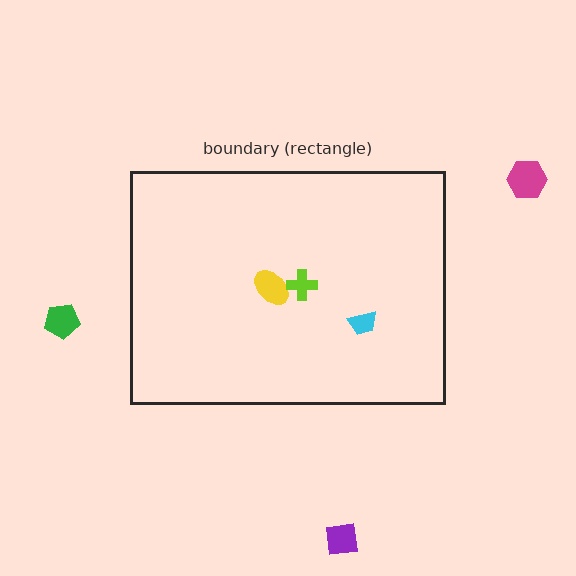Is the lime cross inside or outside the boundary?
Inside.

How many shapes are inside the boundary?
3 inside, 3 outside.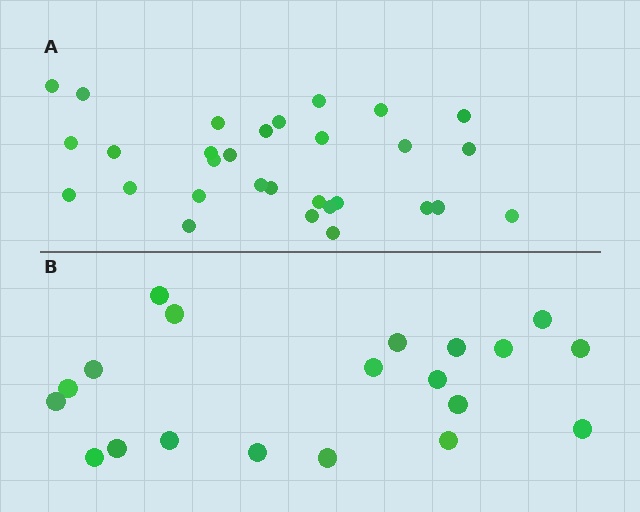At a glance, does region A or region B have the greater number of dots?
Region A (the top region) has more dots.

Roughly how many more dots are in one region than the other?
Region A has roughly 10 or so more dots than region B.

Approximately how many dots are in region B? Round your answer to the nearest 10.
About 20 dots.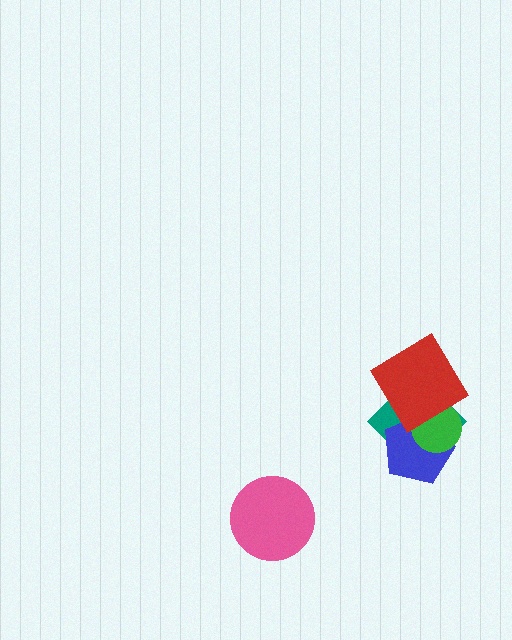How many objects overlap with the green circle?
3 objects overlap with the green circle.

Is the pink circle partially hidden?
No, no other shape covers it.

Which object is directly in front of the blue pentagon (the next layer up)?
The green circle is directly in front of the blue pentagon.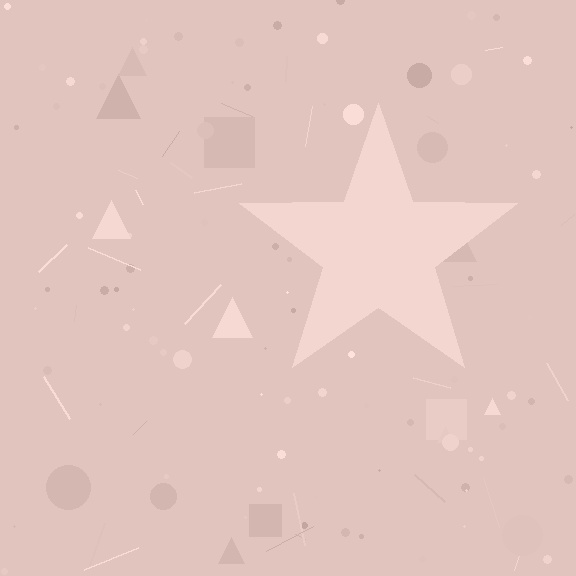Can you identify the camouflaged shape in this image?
The camouflaged shape is a star.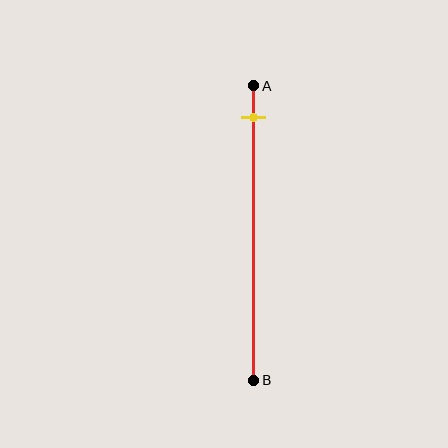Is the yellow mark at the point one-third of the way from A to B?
No, the mark is at about 10% from A, not at the 33% one-third point.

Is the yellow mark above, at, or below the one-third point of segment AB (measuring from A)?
The yellow mark is above the one-third point of segment AB.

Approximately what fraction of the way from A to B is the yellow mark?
The yellow mark is approximately 10% of the way from A to B.